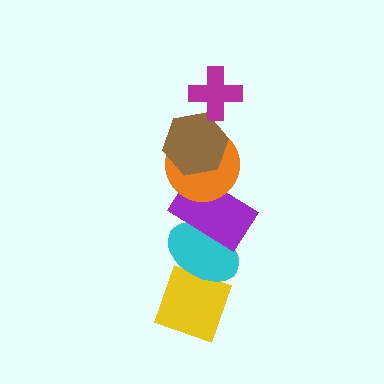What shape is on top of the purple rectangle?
The orange circle is on top of the purple rectangle.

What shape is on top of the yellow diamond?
The cyan ellipse is on top of the yellow diamond.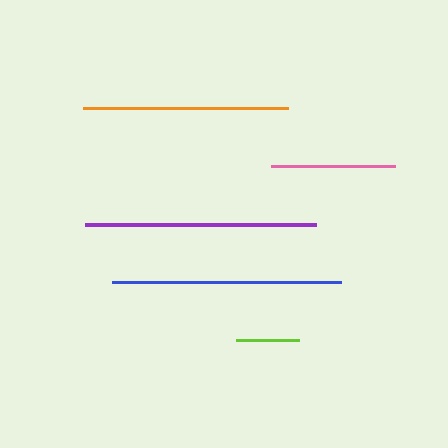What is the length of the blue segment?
The blue segment is approximately 229 pixels long.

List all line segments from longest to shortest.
From longest to shortest: purple, blue, orange, pink, lime.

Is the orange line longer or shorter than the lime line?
The orange line is longer than the lime line.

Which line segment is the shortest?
The lime line is the shortest at approximately 62 pixels.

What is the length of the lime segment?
The lime segment is approximately 62 pixels long.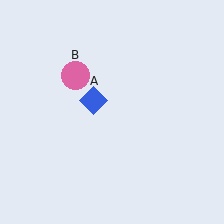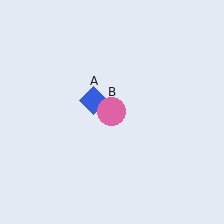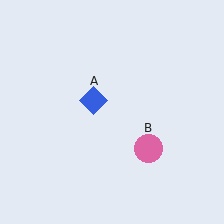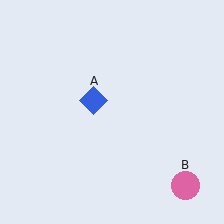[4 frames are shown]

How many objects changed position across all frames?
1 object changed position: pink circle (object B).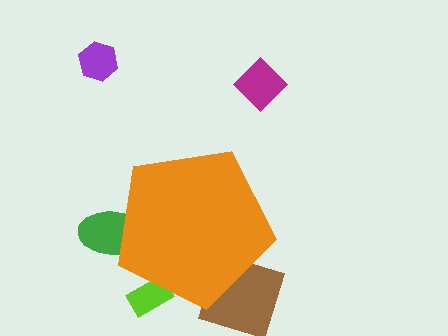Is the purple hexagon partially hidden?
No, the purple hexagon is fully visible.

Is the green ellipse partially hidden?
Yes, the green ellipse is partially hidden behind the orange pentagon.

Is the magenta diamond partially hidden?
No, the magenta diamond is fully visible.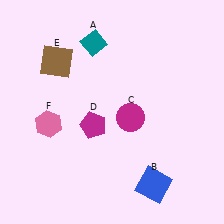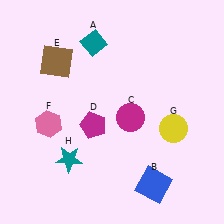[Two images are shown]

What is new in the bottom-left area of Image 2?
A teal star (H) was added in the bottom-left area of Image 2.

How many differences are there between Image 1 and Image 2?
There are 2 differences between the two images.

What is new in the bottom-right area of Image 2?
A yellow circle (G) was added in the bottom-right area of Image 2.